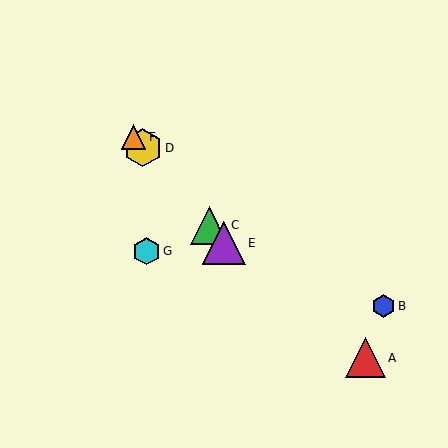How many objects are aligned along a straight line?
4 objects (C, D, E, F) are aligned along a straight line.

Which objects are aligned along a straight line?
Objects C, D, E, F are aligned along a straight line.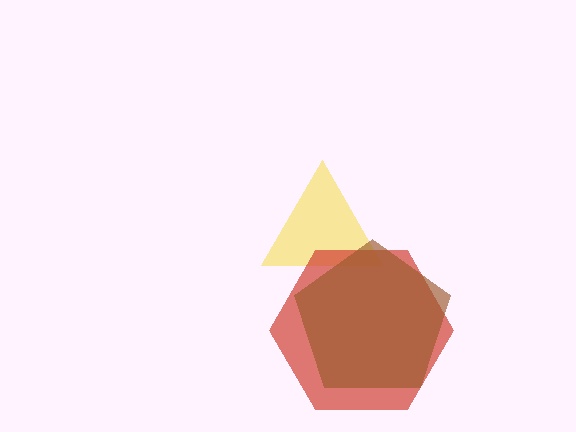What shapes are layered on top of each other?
The layered shapes are: a yellow triangle, a red hexagon, a brown pentagon.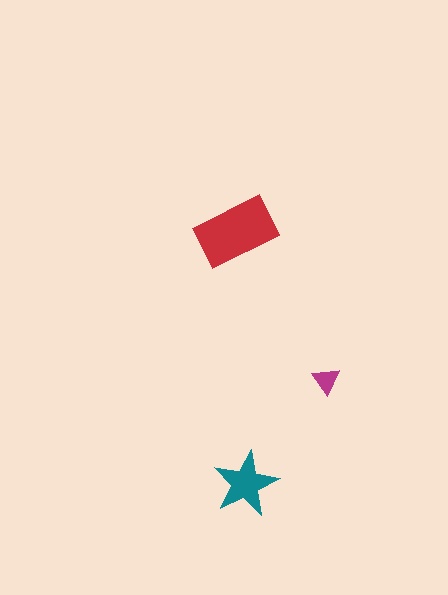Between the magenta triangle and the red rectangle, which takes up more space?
The red rectangle.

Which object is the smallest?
The magenta triangle.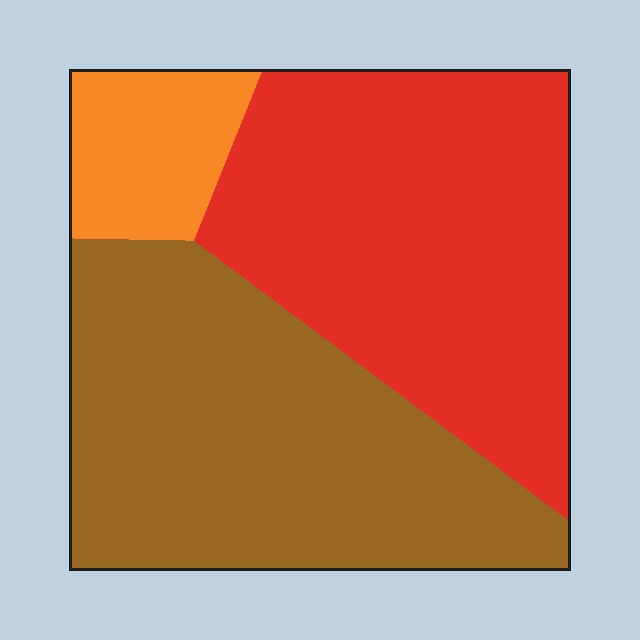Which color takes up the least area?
Orange, at roughly 10%.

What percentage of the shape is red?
Red covers about 45% of the shape.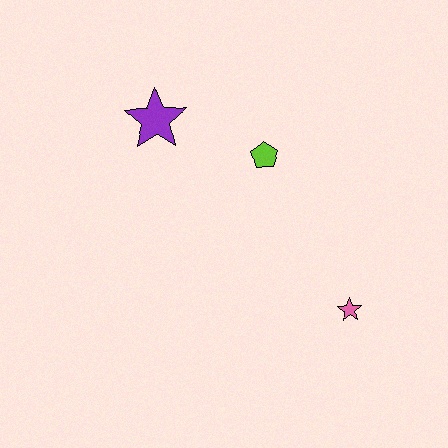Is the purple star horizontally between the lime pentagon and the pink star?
No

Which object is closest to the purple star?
The lime pentagon is closest to the purple star.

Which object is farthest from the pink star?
The purple star is farthest from the pink star.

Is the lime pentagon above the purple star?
No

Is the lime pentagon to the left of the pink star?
Yes